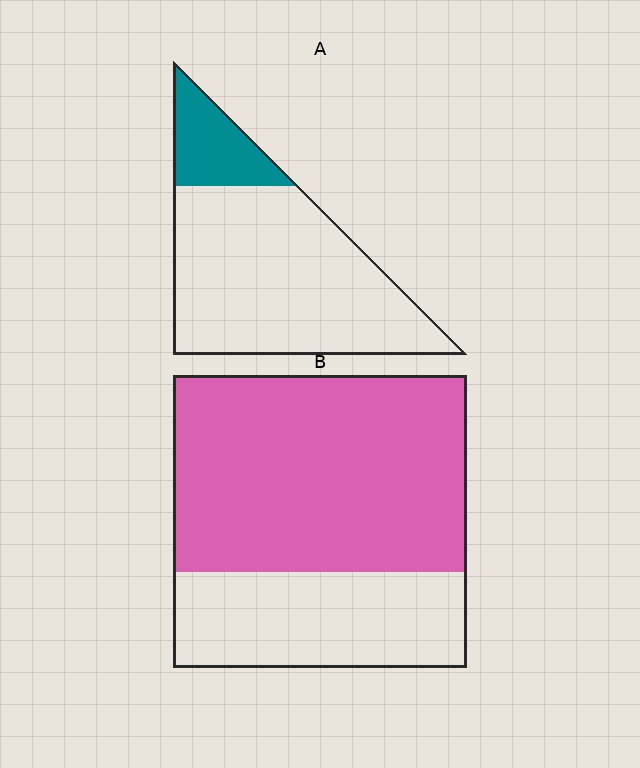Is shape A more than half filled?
No.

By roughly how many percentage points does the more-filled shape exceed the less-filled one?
By roughly 50 percentage points (B over A).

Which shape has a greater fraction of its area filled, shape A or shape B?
Shape B.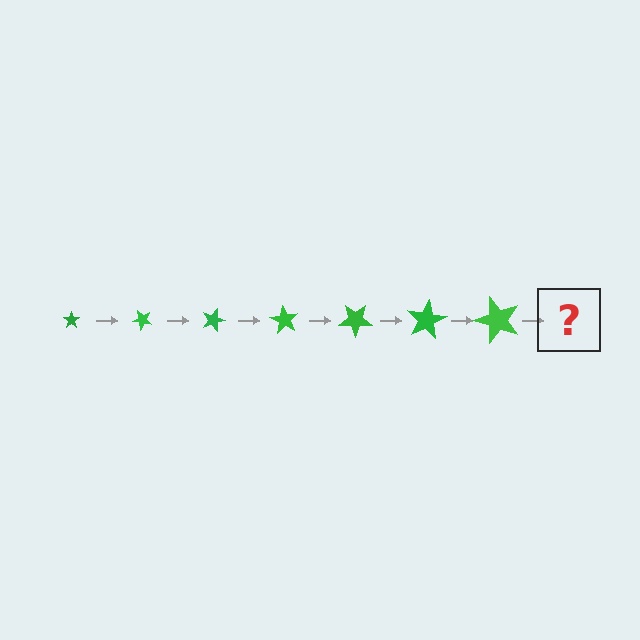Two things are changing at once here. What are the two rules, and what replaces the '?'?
The two rules are that the star grows larger each step and it rotates 45 degrees each step. The '?' should be a star, larger than the previous one and rotated 315 degrees from the start.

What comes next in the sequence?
The next element should be a star, larger than the previous one and rotated 315 degrees from the start.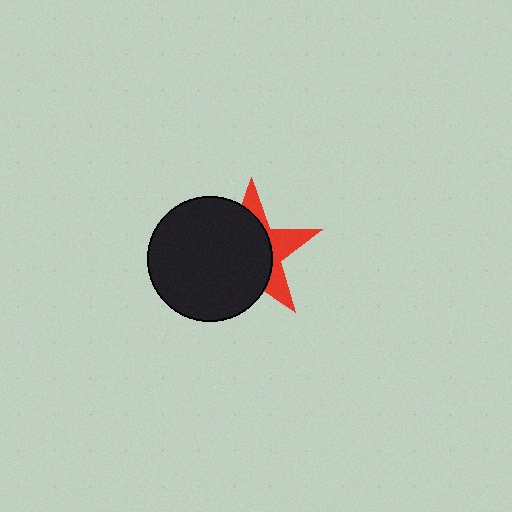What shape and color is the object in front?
The object in front is a black circle.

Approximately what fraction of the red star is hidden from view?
Roughly 66% of the red star is hidden behind the black circle.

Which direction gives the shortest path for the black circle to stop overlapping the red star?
Moving left gives the shortest separation.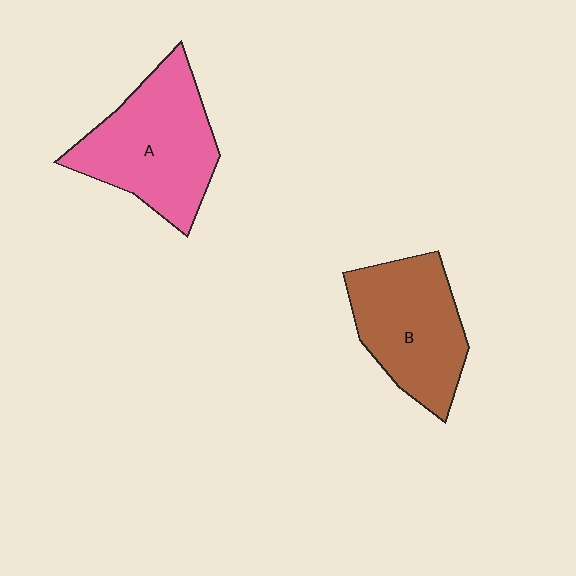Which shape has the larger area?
Shape A (pink).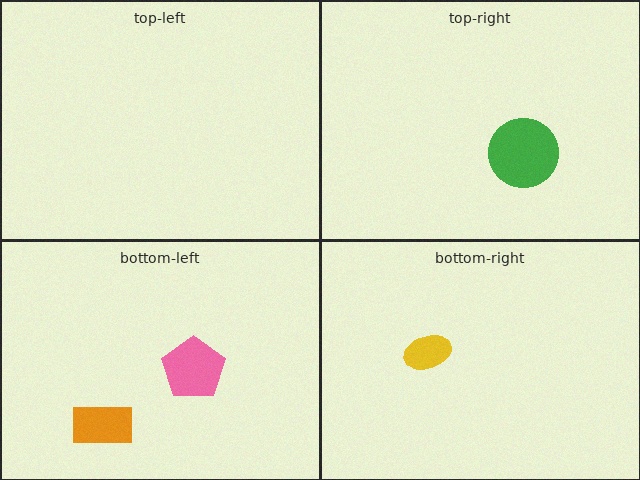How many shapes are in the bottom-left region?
2.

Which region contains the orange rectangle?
The bottom-left region.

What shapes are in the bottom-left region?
The pink pentagon, the orange rectangle.